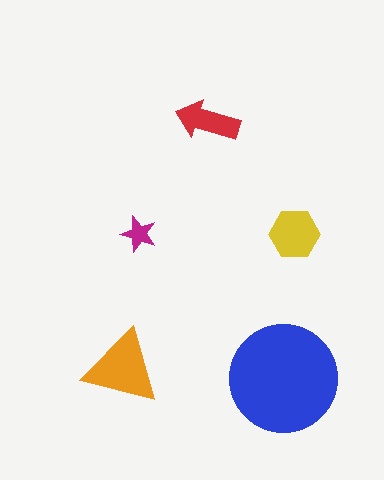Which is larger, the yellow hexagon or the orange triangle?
The orange triangle.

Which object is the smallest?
The magenta star.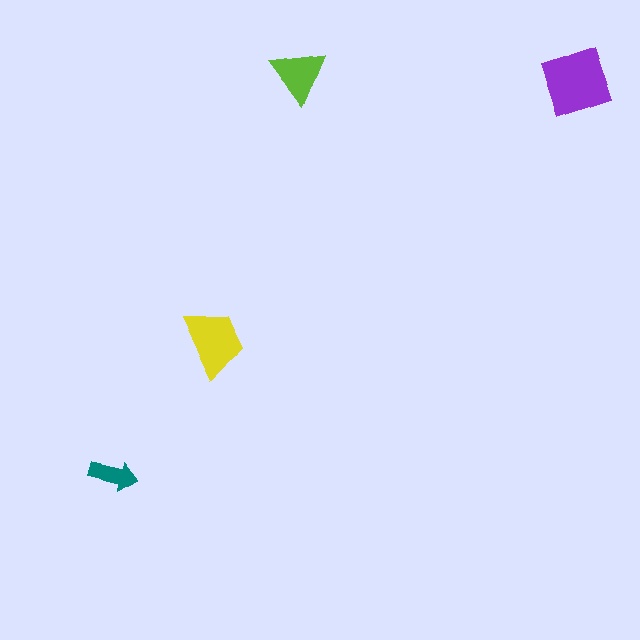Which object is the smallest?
The teal arrow.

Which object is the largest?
The purple square.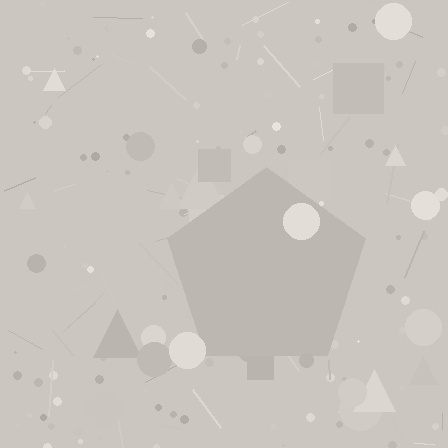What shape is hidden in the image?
A pentagon is hidden in the image.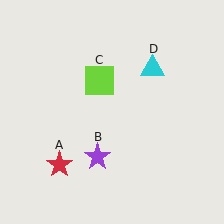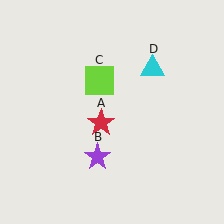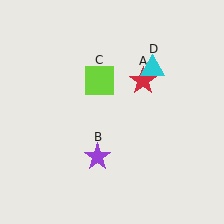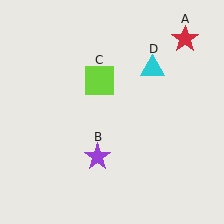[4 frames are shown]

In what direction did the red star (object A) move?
The red star (object A) moved up and to the right.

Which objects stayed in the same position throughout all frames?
Purple star (object B) and lime square (object C) and cyan triangle (object D) remained stationary.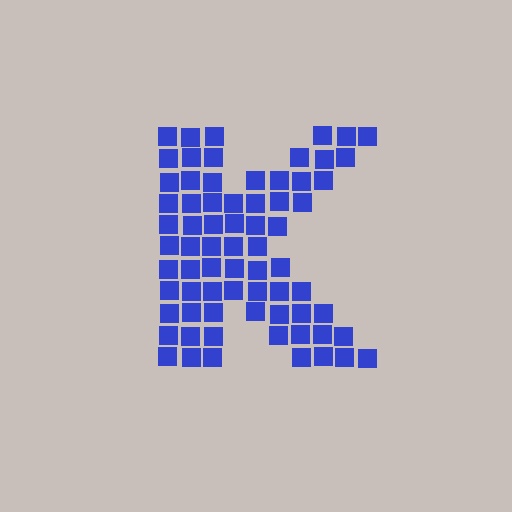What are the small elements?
The small elements are squares.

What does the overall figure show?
The overall figure shows the letter K.